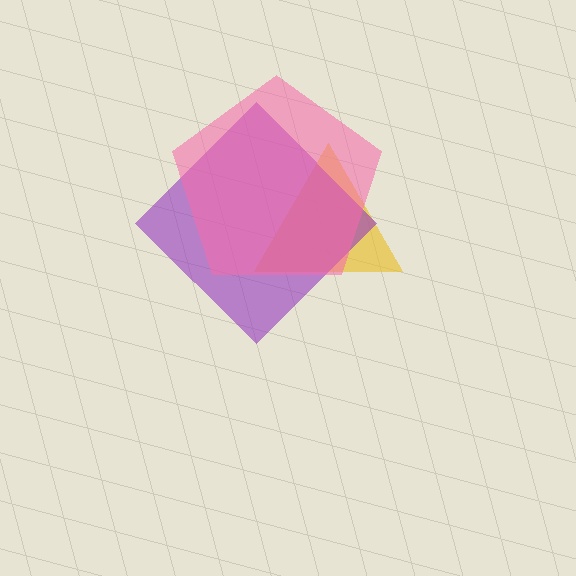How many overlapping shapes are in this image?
There are 3 overlapping shapes in the image.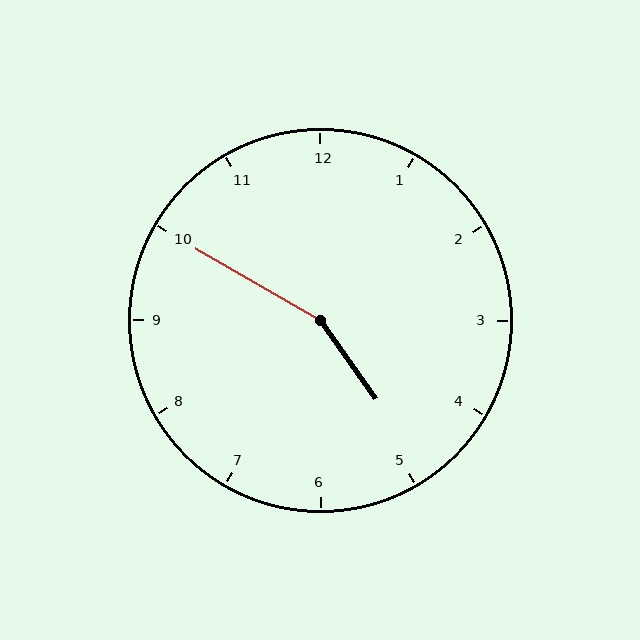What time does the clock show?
4:50.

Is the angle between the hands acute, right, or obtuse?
It is obtuse.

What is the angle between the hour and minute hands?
Approximately 155 degrees.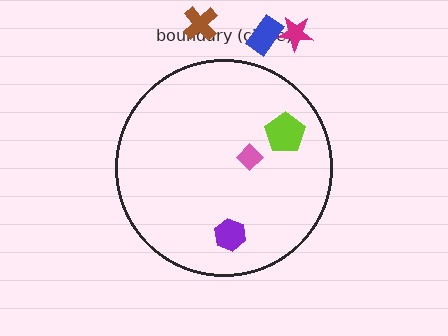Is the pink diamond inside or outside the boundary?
Inside.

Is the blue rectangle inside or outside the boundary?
Outside.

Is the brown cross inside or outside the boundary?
Outside.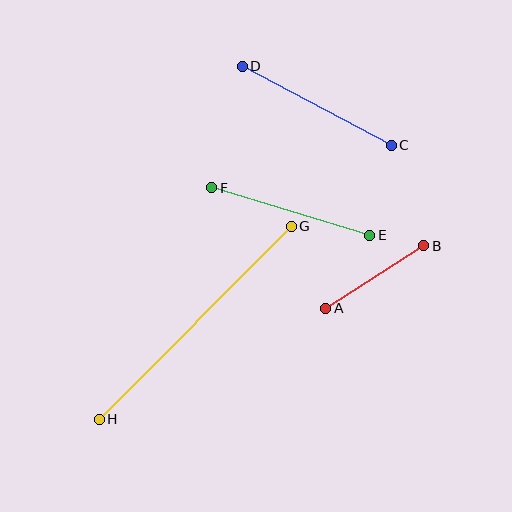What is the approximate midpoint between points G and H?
The midpoint is at approximately (195, 323) pixels.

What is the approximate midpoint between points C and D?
The midpoint is at approximately (317, 106) pixels.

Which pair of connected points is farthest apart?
Points G and H are farthest apart.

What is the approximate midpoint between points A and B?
The midpoint is at approximately (375, 277) pixels.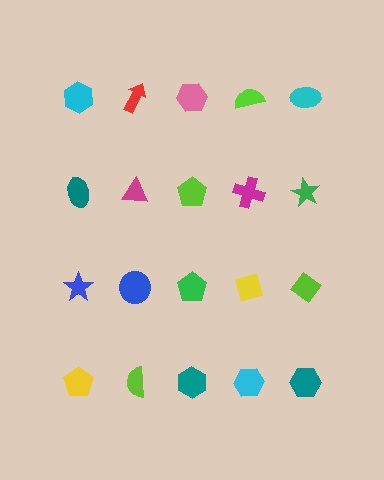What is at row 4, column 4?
A cyan hexagon.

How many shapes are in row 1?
5 shapes.